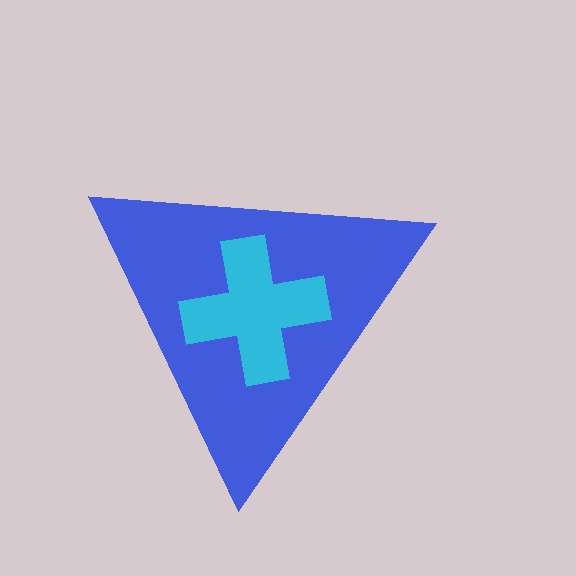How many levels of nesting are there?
2.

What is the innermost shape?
The cyan cross.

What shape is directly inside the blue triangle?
The cyan cross.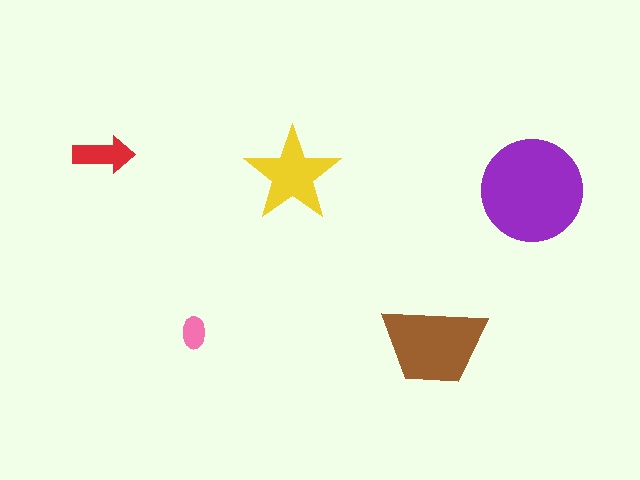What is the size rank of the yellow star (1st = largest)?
3rd.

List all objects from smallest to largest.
The pink ellipse, the red arrow, the yellow star, the brown trapezoid, the purple circle.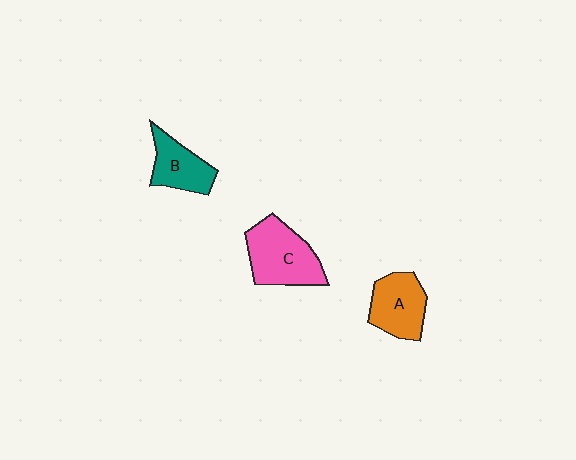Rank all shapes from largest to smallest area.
From largest to smallest: C (pink), A (orange), B (teal).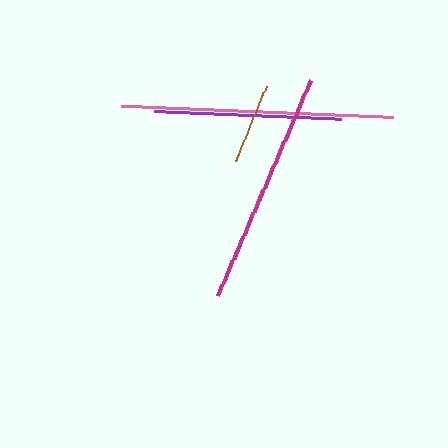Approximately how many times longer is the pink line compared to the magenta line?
The pink line is approximately 1.2 times the length of the magenta line.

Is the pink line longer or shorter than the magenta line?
The pink line is longer than the magenta line.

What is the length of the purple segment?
The purple segment is approximately 188 pixels long.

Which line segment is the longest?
The pink line is the longest at approximately 273 pixels.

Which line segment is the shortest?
The brown line is the shortest at approximately 81 pixels.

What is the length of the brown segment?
The brown segment is approximately 81 pixels long.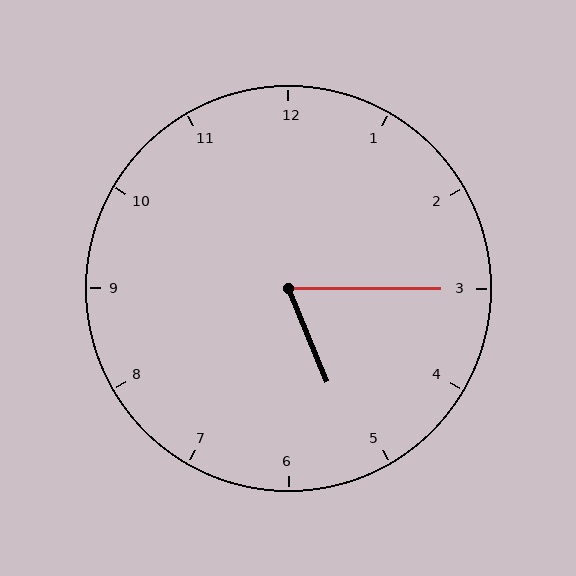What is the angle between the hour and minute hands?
Approximately 68 degrees.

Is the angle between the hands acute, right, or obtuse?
It is acute.